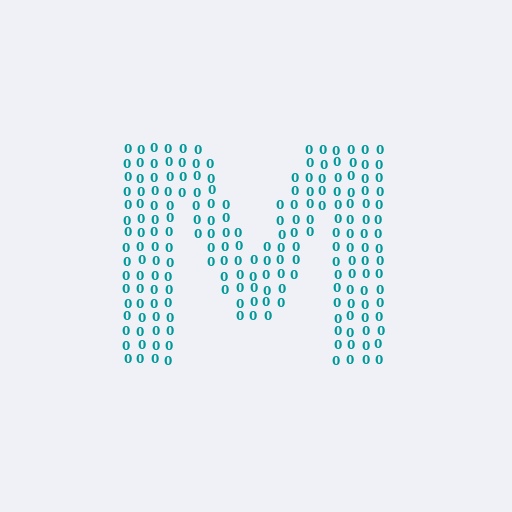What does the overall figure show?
The overall figure shows the letter M.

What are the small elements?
The small elements are digit 0's.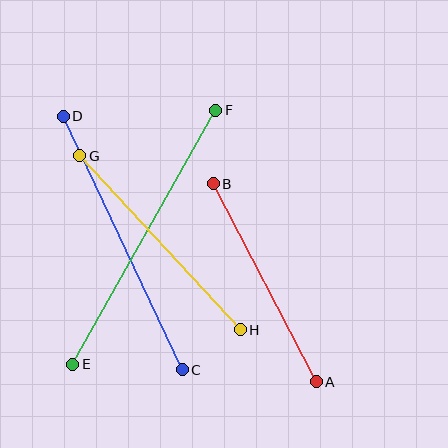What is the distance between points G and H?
The distance is approximately 237 pixels.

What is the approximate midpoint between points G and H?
The midpoint is at approximately (160, 243) pixels.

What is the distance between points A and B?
The distance is approximately 223 pixels.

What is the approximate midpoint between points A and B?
The midpoint is at approximately (265, 283) pixels.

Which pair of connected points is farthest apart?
Points E and F are farthest apart.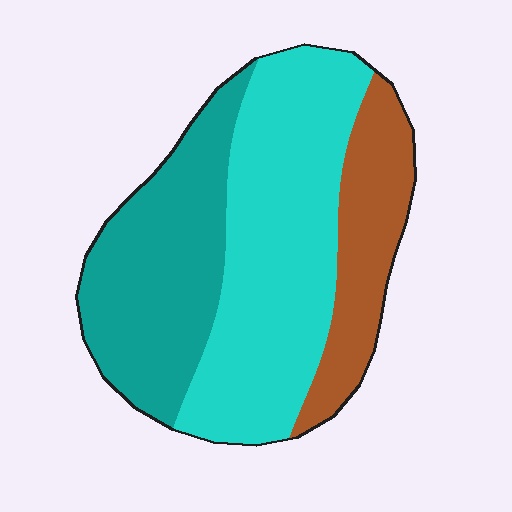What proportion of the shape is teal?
Teal takes up between a quarter and a half of the shape.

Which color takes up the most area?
Cyan, at roughly 45%.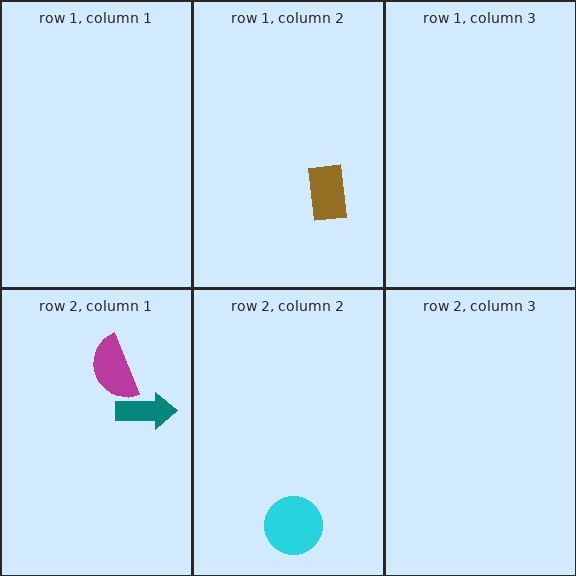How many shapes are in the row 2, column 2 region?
1.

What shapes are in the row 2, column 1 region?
The teal arrow, the magenta semicircle.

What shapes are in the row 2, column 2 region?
The cyan circle.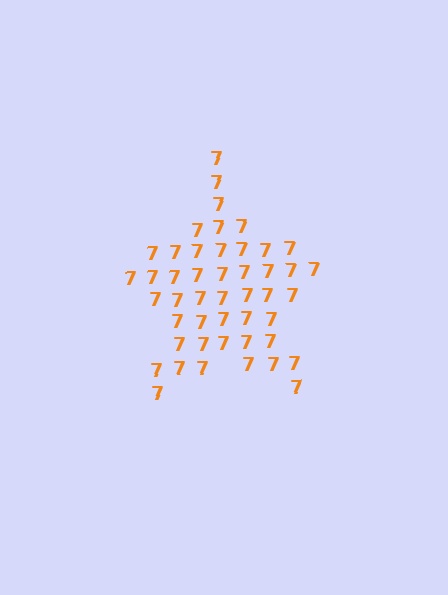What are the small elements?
The small elements are digit 7's.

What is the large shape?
The large shape is a star.